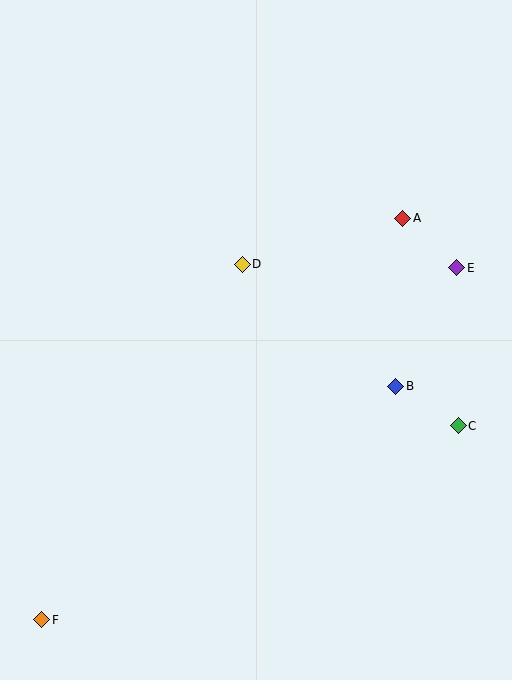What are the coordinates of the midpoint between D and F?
The midpoint between D and F is at (142, 442).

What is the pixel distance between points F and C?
The distance between F and C is 459 pixels.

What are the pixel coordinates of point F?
Point F is at (42, 620).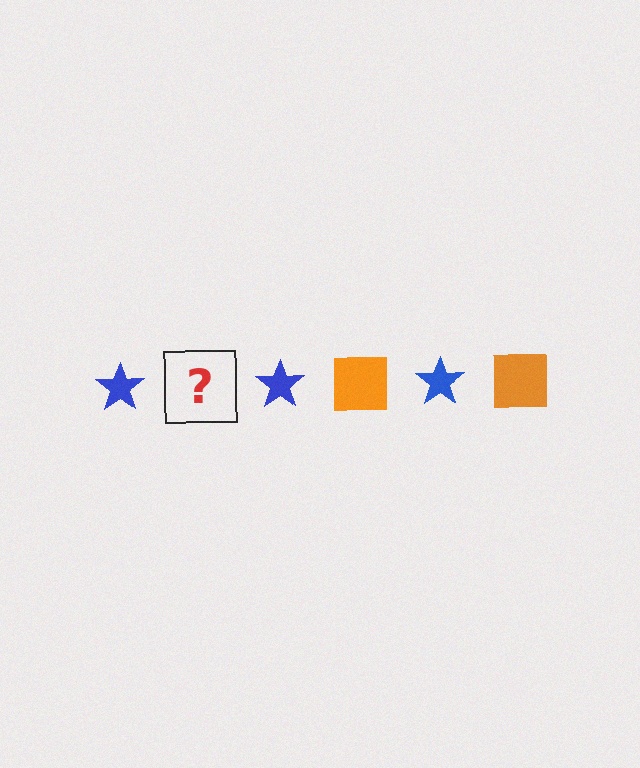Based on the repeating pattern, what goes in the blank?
The blank should be an orange square.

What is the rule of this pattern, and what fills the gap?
The rule is that the pattern alternates between blue star and orange square. The gap should be filled with an orange square.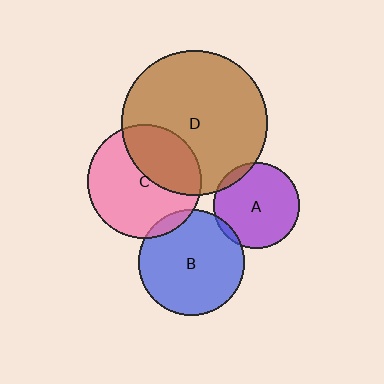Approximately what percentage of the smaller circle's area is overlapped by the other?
Approximately 5%.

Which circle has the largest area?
Circle D (brown).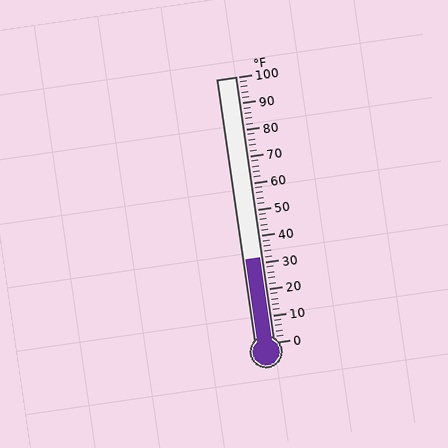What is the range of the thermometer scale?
The thermometer scale ranges from 0°F to 100°F.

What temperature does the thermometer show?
The thermometer shows approximately 32°F.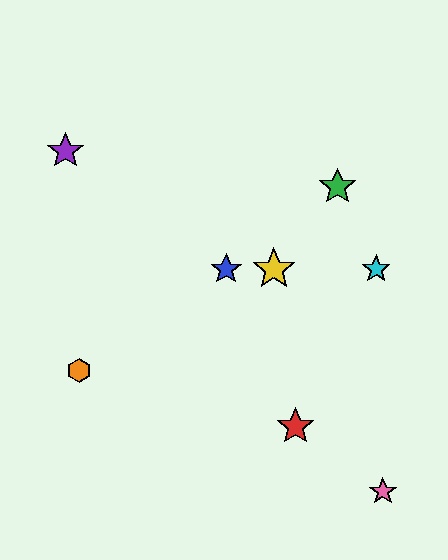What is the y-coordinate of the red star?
The red star is at y≈427.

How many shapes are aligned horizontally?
3 shapes (the blue star, the yellow star, the cyan star) are aligned horizontally.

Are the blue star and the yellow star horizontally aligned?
Yes, both are at y≈269.